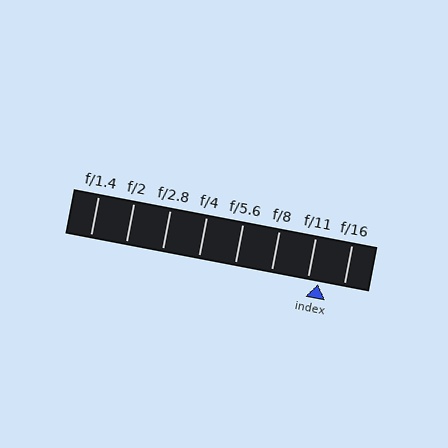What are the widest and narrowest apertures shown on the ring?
The widest aperture shown is f/1.4 and the narrowest is f/16.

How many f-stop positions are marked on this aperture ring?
There are 8 f-stop positions marked.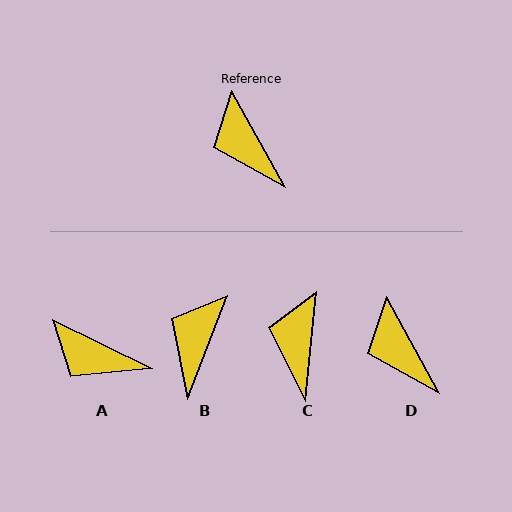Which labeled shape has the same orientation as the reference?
D.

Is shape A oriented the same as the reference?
No, it is off by about 35 degrees.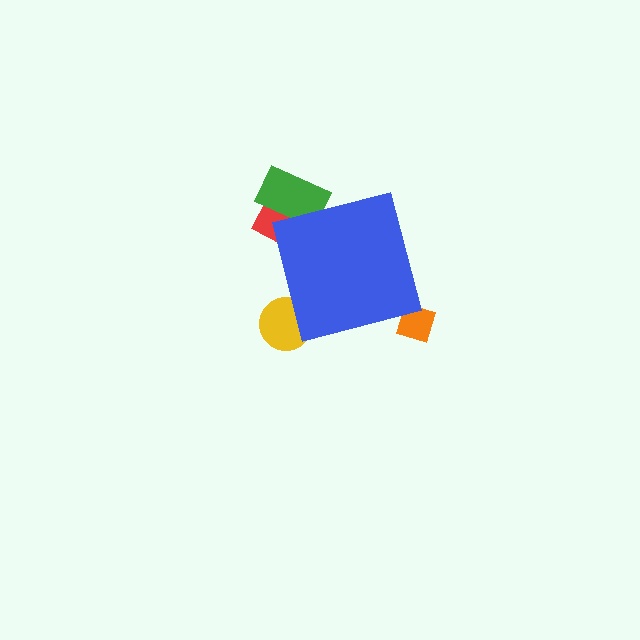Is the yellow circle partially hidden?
Yes, the yellow circle is partially hidden behind the blue square.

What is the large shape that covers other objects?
A blue square.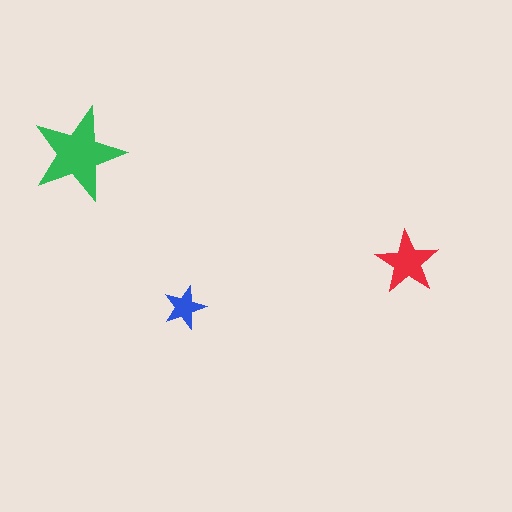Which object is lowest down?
The blue star is bottommost.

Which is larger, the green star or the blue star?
The green one.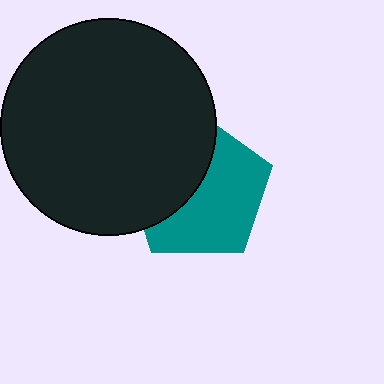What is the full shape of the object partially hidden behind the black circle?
The partially hidden object is a teal pentagon.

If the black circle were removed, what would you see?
You would see the complete teal pentagon.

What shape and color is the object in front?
The object in front is a black circle.